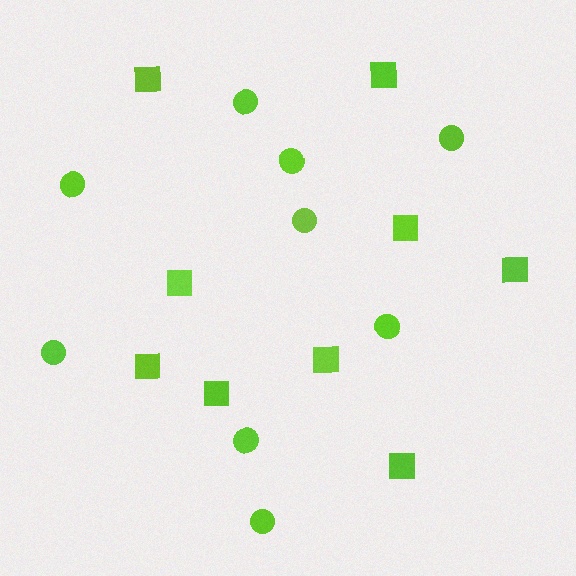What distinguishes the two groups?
There are 2 groups: one group of circles (9) and one group of squares (9).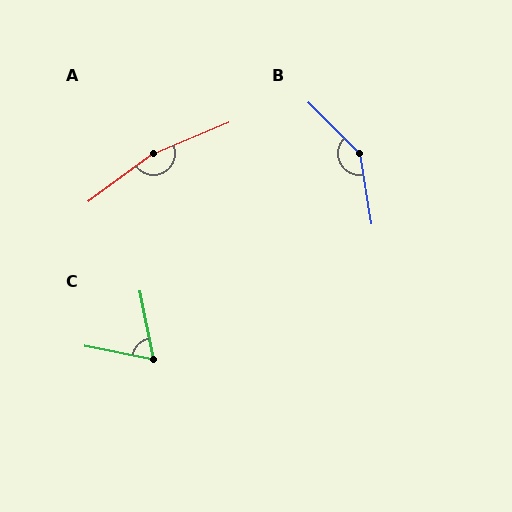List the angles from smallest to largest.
C (67°), B (144°), A (166°).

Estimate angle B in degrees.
Approximately 144 degrees.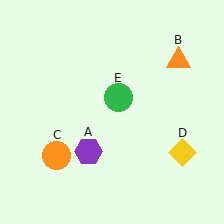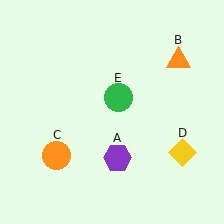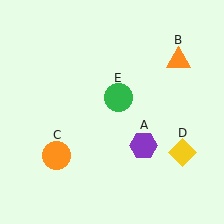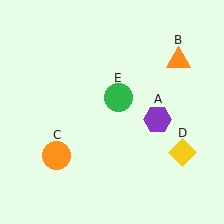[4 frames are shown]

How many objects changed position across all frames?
1 object changed position: purple hexagon (object A).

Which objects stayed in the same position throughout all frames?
Orange triangle (object B) and orange circle (object C) and yellow diamond (object D) and green circle (object E) remained stationary.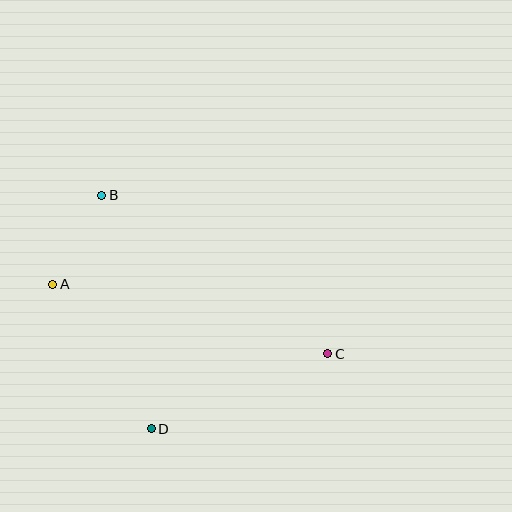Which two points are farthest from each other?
Points A and C are farthest from each other.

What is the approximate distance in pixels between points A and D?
The distance between A and D is approximately 175 pixels.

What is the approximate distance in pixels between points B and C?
The distance between B and C is approximately 276 pixels.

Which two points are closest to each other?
Points A and B are closest to each other.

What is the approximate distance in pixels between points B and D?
The distance between B and D is approximately 239 pixels.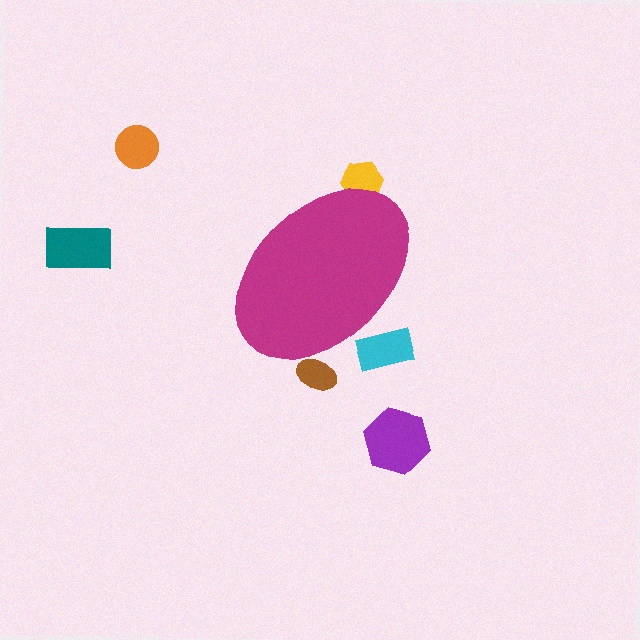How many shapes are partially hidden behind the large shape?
3 shapes are partially hidden.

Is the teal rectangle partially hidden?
No, the teal rectangle is fully visible.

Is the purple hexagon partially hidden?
No, the purple hexagon is fully visible.